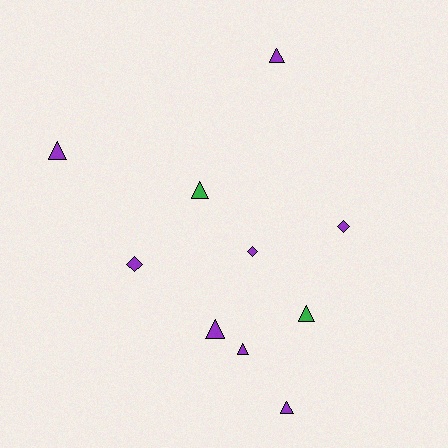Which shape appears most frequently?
Triangle, with 7 objects.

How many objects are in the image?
There are 10 objects.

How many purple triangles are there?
There are 5 purple triangles.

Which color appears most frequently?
Purple, with 8 objects.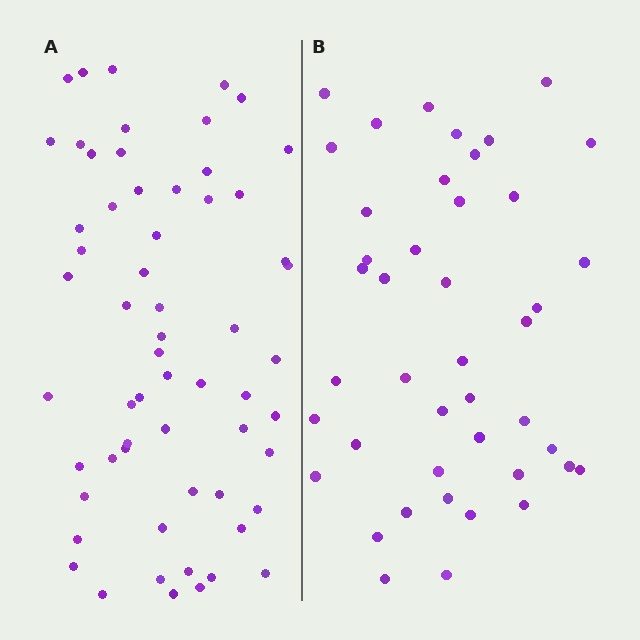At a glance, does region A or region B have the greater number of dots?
Region A (the left region) has more dots.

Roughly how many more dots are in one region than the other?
Region A has approximately 15 more dots than region B.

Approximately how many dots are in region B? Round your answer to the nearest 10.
About 40 dots. (The exact count is 43, which rounds to 40.)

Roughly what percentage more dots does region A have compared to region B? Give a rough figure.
About 40% more.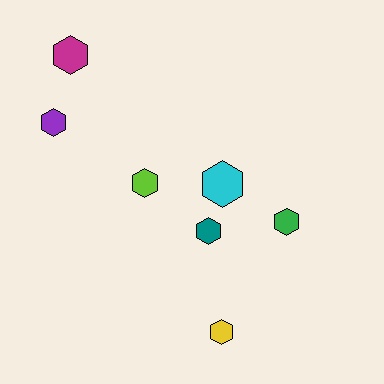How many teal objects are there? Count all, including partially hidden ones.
There is 1 teal object.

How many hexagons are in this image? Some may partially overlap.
There are 7 hexagons.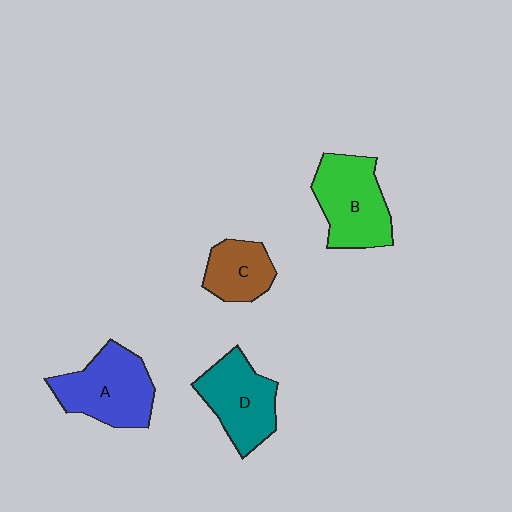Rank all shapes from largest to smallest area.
From largest to smallest: A (blue), B (green), D (teal), C (brown).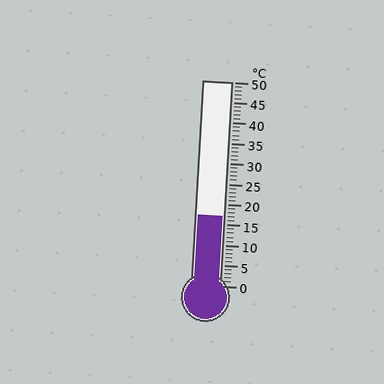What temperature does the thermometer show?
The thermometer shows approximately 17°C.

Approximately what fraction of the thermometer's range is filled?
The thermometer is filled to approximately 35% of its range.